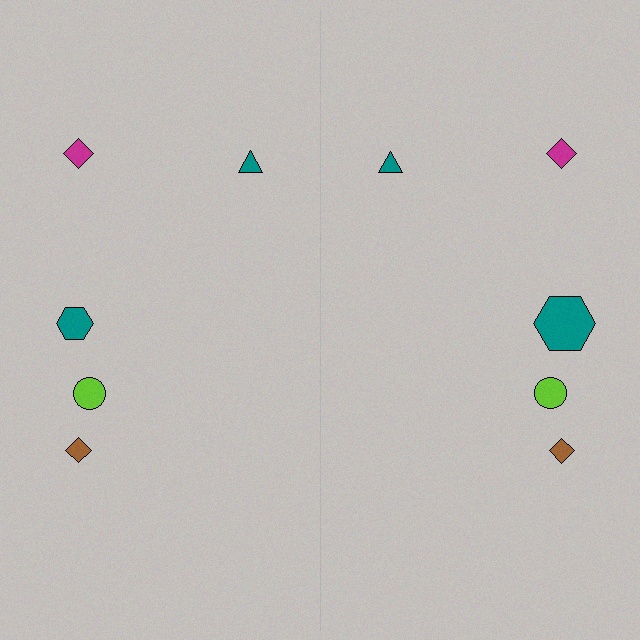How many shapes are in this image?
There are 10 shapes in this image.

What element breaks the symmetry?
The teal hexagon on the right side has a different size than its mirror counterpart.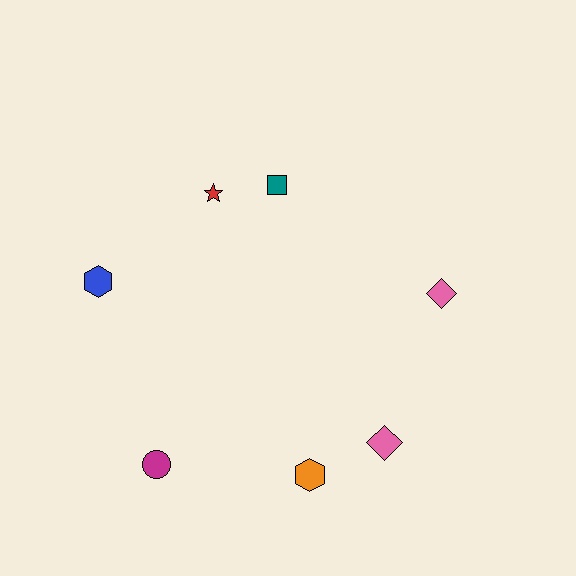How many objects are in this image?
There are 7 objects.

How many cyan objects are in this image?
There are no cyan objects.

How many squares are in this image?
There is 1 square.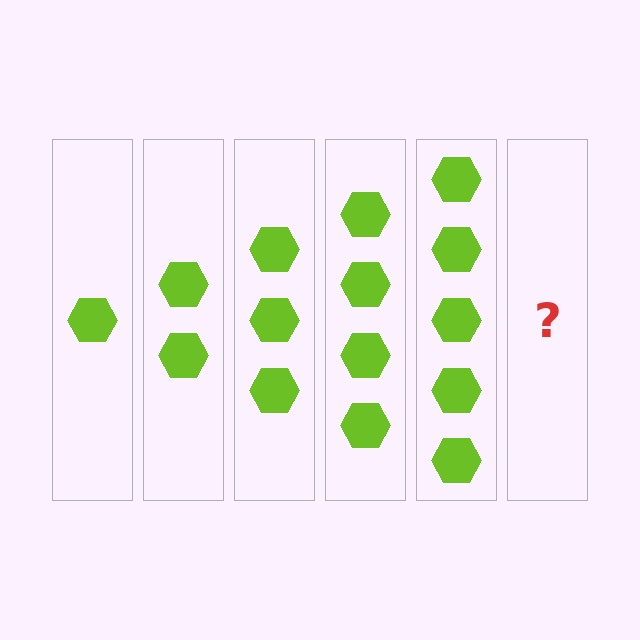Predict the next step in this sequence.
The next step is 6 hexagons.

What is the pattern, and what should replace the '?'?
The pattern is that each step adds one more hexagon. The '?' should be 6 hexagons.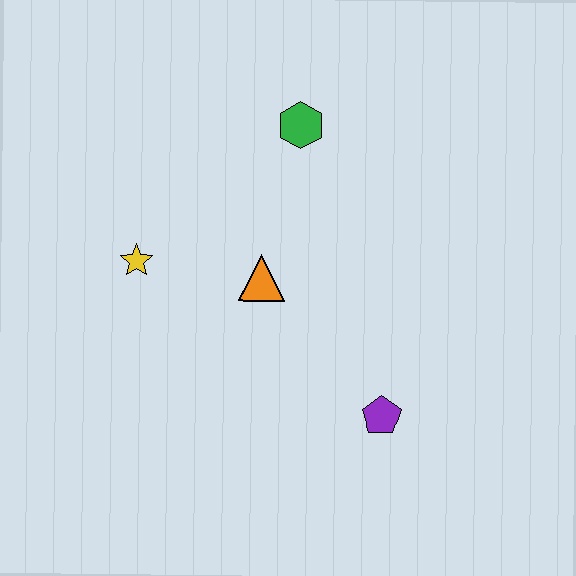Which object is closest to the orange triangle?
The yellow star is closest to the orange triangle.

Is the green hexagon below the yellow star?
No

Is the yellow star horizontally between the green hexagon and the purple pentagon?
No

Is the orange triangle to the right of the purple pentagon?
No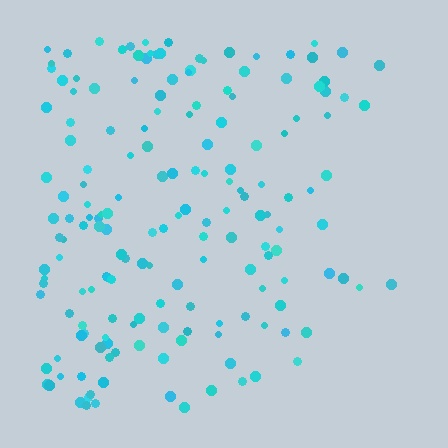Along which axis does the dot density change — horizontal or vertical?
Horizontal.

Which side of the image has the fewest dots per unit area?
The right.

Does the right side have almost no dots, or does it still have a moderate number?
Still a moderate number, just noticeably fewer than the left.